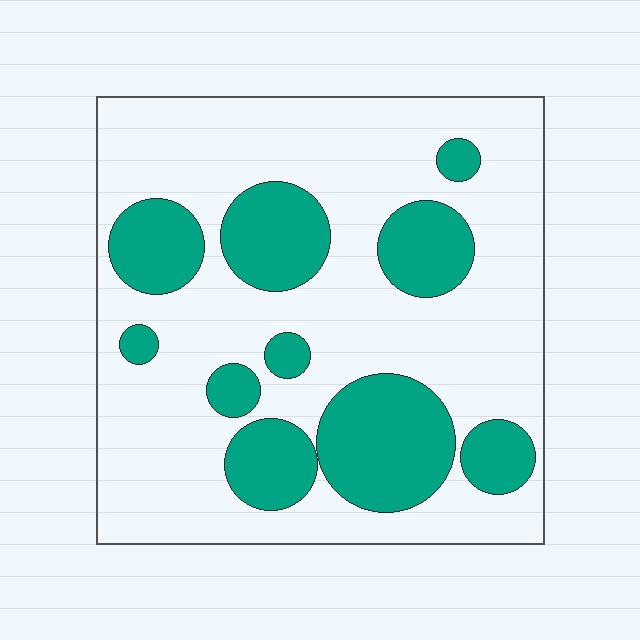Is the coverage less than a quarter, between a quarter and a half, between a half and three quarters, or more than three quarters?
Between a quarter and a half.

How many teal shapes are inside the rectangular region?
10.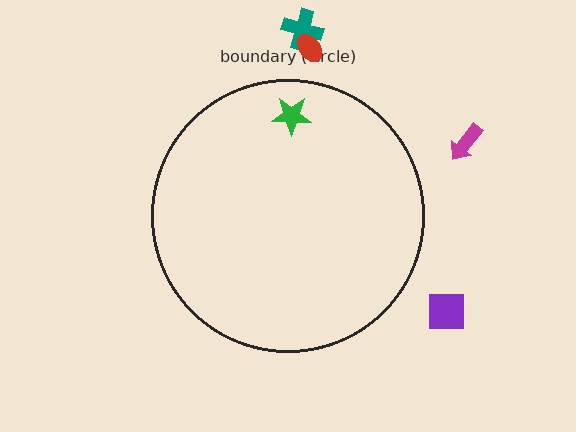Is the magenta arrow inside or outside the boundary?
Outside.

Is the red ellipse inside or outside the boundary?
Outside.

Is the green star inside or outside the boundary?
Inside.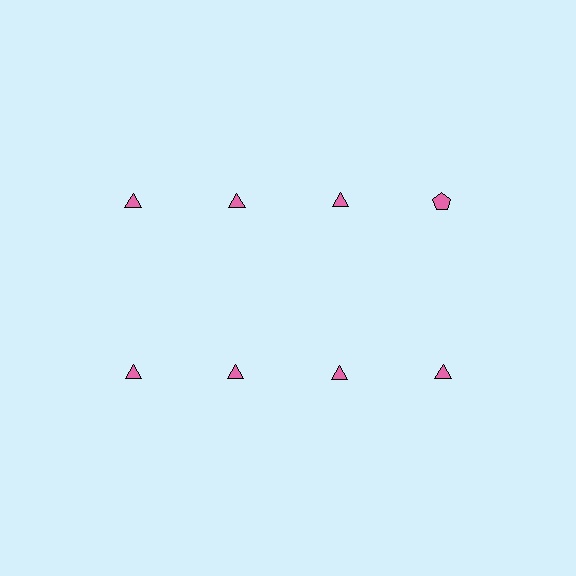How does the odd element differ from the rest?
It has a different shape: pentagon instead of triangle.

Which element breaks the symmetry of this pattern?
The pink pentagon in the top row, second from right column breaks the symmetry. All other shapes are pink triangles.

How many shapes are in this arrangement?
There are 8 shapes arranged in a grid pattern.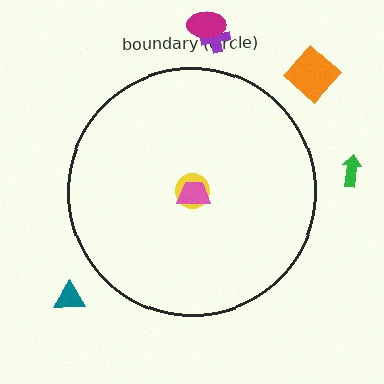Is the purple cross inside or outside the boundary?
Outside.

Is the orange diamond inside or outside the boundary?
Outside.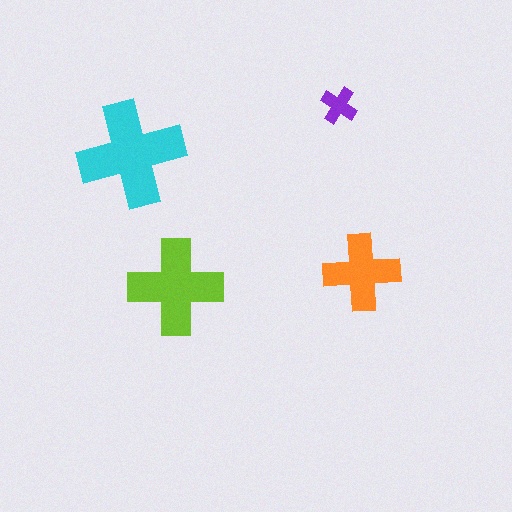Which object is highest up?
The purple cross is topmost.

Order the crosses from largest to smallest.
the cyan one, the lime one, the orange one, the purple one.